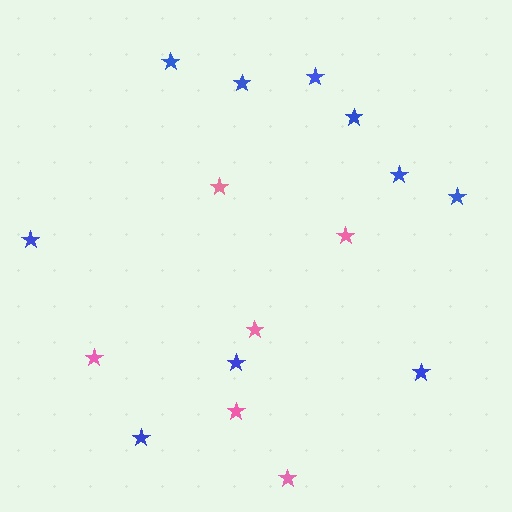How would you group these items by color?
There are 2 groups: one group of pink stars (6) and one group of blue stars (10).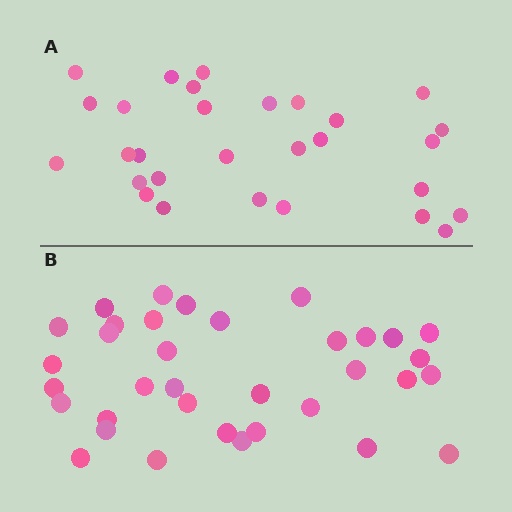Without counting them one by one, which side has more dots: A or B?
Region B (the bottom region) has more dots.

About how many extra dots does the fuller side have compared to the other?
Region B has about 6 more dots than region A.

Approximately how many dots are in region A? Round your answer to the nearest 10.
About 30 dots. (The exact count is 29, which rounds to 30.)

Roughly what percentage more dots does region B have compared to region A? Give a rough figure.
About 20% more.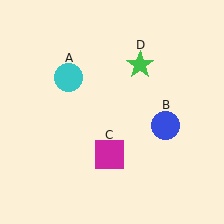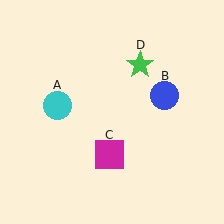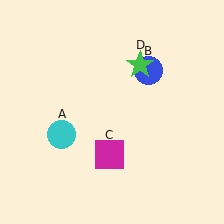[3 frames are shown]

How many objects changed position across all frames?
2 objects changed position: cyan circle (object A), blue circle (object B).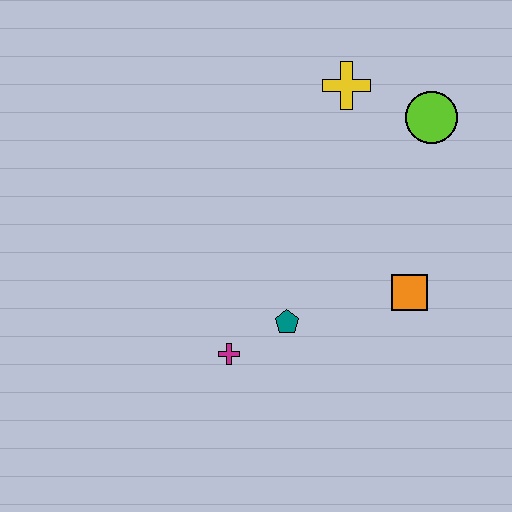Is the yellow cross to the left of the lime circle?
Yes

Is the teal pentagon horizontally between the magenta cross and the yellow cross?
Yes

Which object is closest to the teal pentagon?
The magenta cross is closest to the teal pentagon.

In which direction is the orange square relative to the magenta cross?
The orange square is to the right of the magenta cross.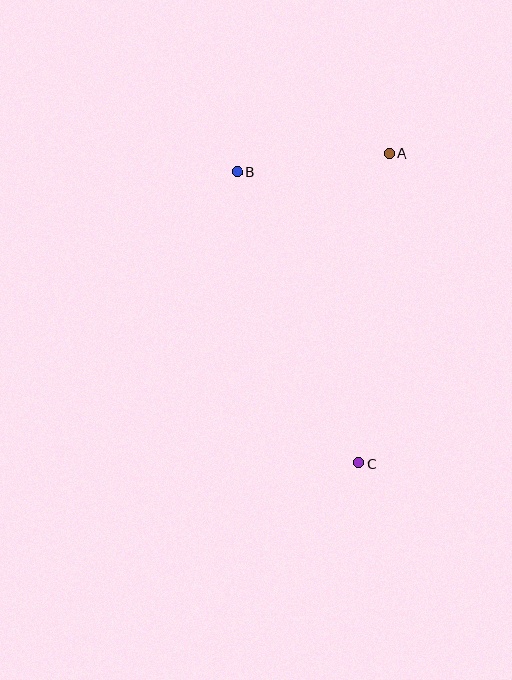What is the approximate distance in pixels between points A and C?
The distance between A and C is approximately 311 pixels.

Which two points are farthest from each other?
Points B and C are farthest from each other.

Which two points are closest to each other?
Points A and B are closest to each other.